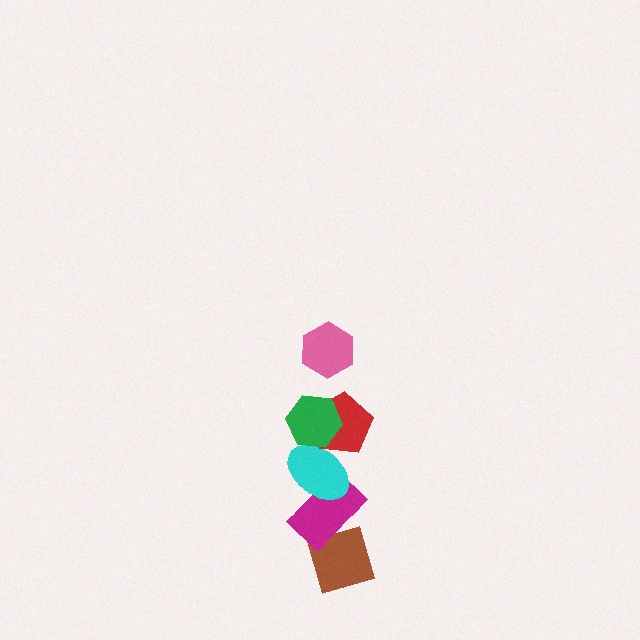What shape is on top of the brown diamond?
The magenta rectangle is on top of the brown diamond.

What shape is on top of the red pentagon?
The green hexagon is on top of the red pentagon.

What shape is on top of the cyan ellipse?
The red pentagon is on top of the cyan ellipse.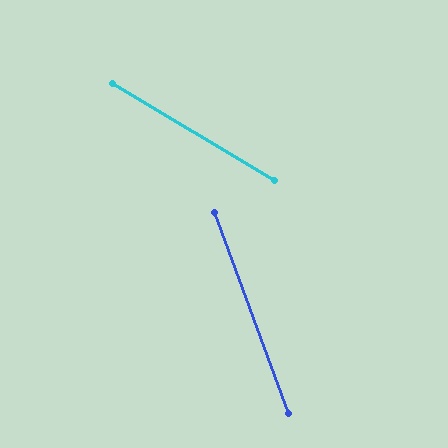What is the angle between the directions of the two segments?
Approximately 39 degrees.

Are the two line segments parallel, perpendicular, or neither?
Neither parallel nor perpendicular — they differ by about 39°.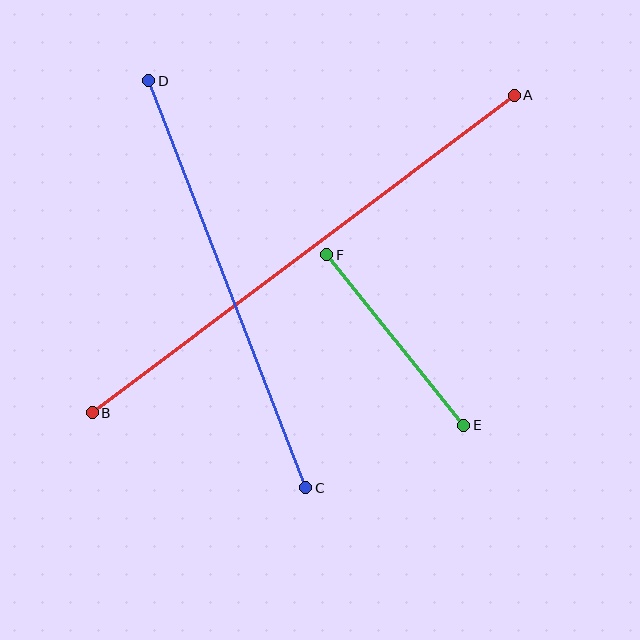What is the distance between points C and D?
The distance is approximately 436 pixels.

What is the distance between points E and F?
The distance is approximately 218 pixels.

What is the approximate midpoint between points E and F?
The midpoint is at approximately (395, 340) pixels.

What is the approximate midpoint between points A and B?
The midpoint is at approximately (303, 254) pixels.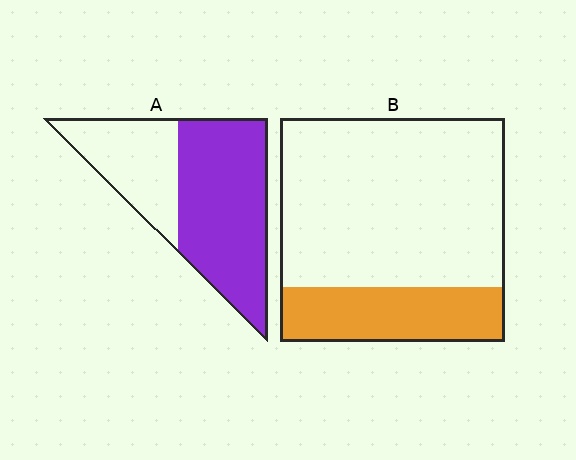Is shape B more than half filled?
No.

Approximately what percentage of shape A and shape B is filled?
A is approximately 65% and B is approximately 25%.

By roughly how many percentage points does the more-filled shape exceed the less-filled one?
By roughly 40 percentage points (A over B).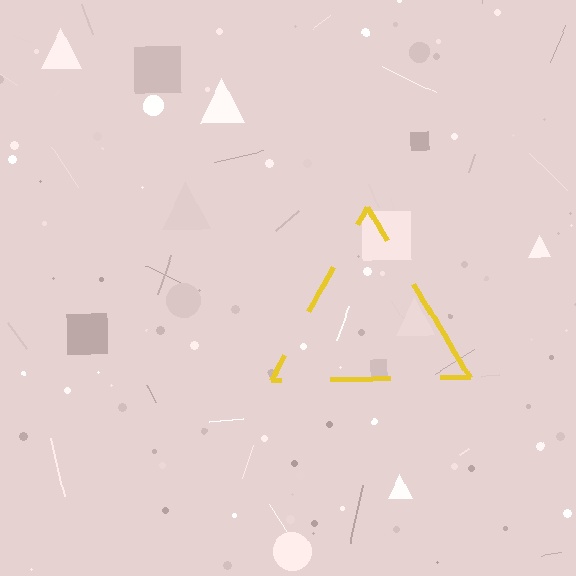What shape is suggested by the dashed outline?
The dashed outline suggests a triangle.